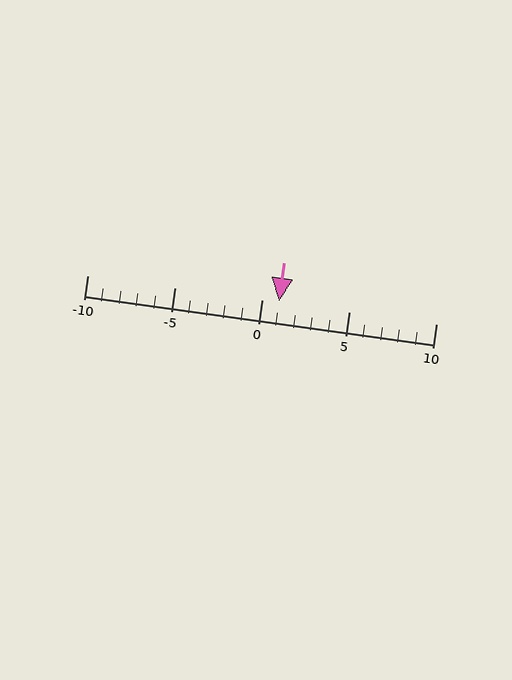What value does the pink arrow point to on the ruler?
The pink arrow points to approximately 1.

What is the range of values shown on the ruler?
The ruler shows values from -10 to 10.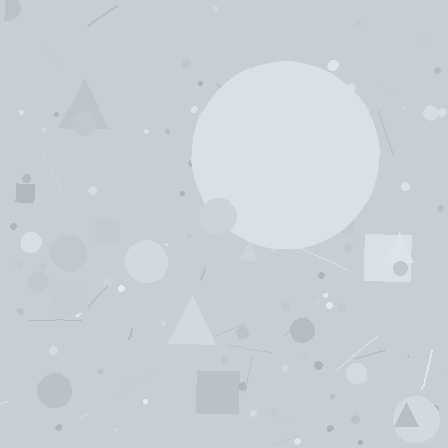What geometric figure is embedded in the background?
A circle is embedded in the background.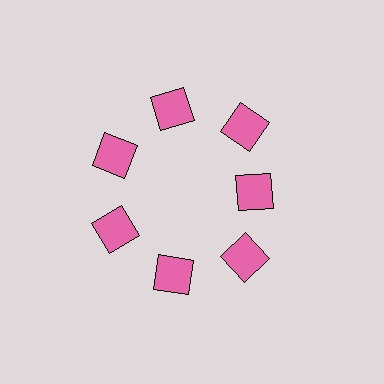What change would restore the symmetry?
The symmetry would be restored by moving it outward, back onto the ring so that all 7 squares sit at equal angles and equal distance from the center.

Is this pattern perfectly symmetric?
No. The 7 pink squares are arranged in a ring, but one element near the 3 o'clock position is pulled inward toward the center, breaking the 7-fold rotational symmetry.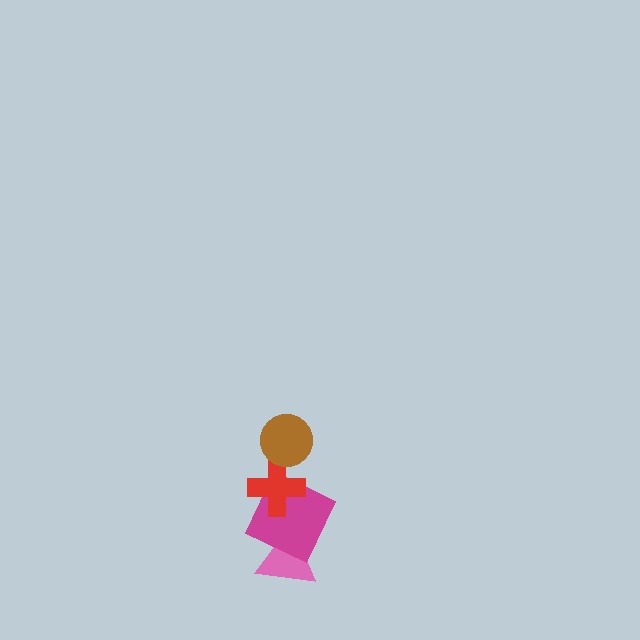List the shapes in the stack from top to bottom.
From top to bottom: the brown circle, the red cross, the magenta square, the pink triangle.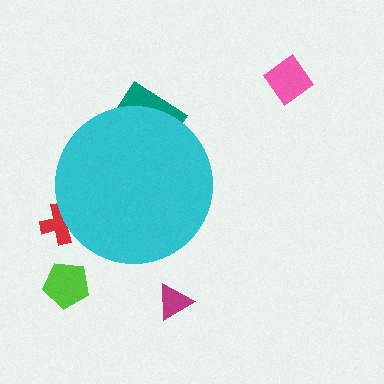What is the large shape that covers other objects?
A cyan circle.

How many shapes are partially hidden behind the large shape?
2 shapes are partially hidden.